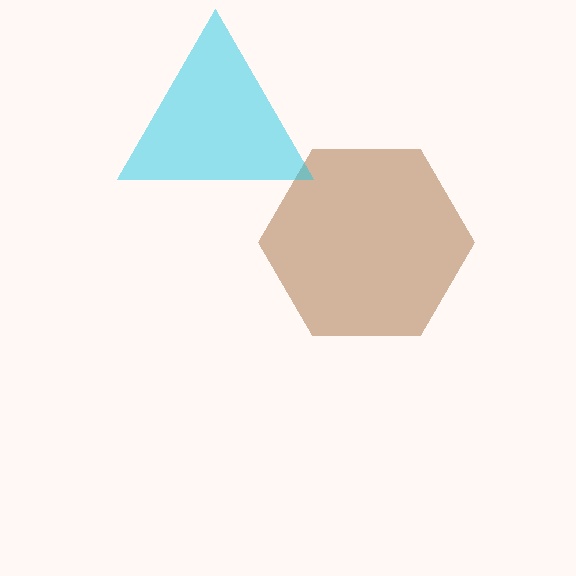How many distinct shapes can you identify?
There are 2 distinct shapes: a brown hexagon, a cyan triangle.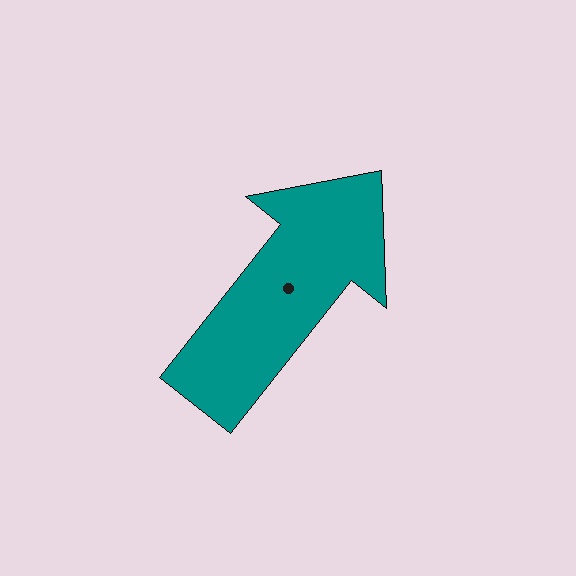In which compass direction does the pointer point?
Northeast.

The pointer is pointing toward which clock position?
Roughly 1 o'clock.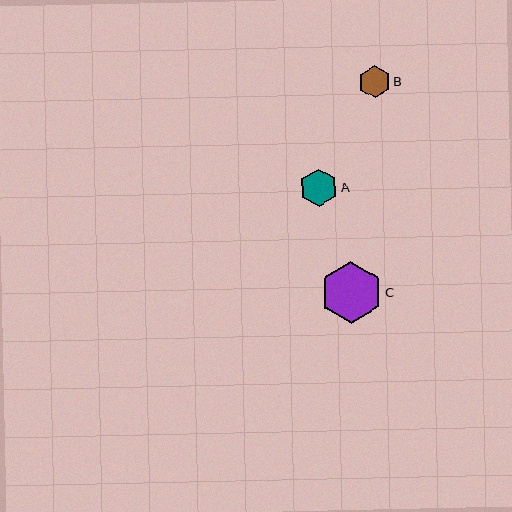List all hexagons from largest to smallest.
From largest to smallest: C, A, B.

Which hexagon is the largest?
Hexagon C is the largest with a size of approximately 62 pixels.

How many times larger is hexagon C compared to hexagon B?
Hexagon C is approximately 1.9 times the size of hexagon B.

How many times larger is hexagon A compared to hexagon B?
Hexagon A is approximately 1.2 times the size of hexagon B.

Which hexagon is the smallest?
Hexagon B is the smallest with a size of approximately 32 pixels.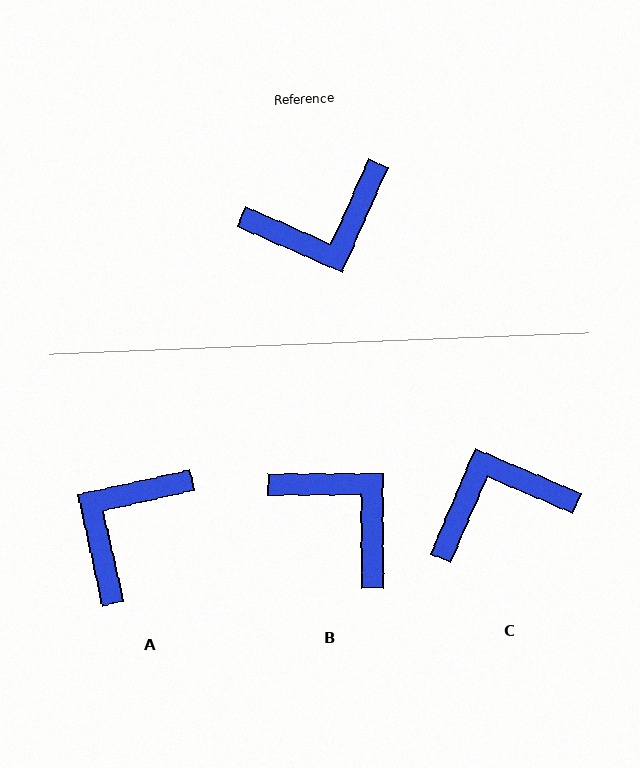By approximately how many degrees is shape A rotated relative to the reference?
Approximately 144 degrees clockwise.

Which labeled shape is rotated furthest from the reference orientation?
C, about 179 degrees away.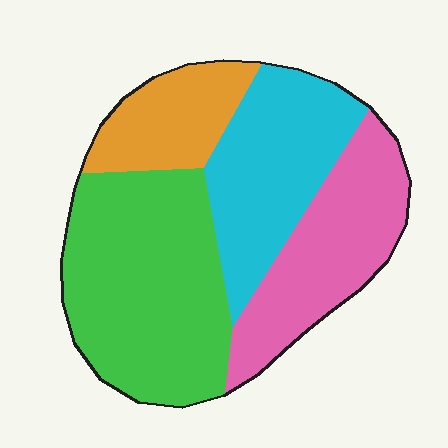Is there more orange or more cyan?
Cyan.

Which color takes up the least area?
Orange, at roughly 15%.